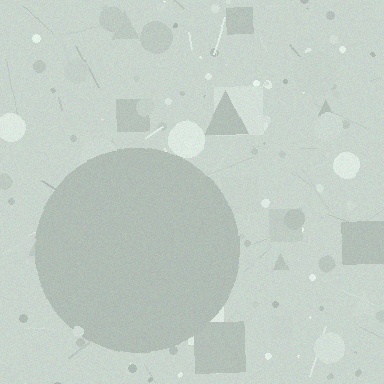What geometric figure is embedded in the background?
A circle is embedded in the background.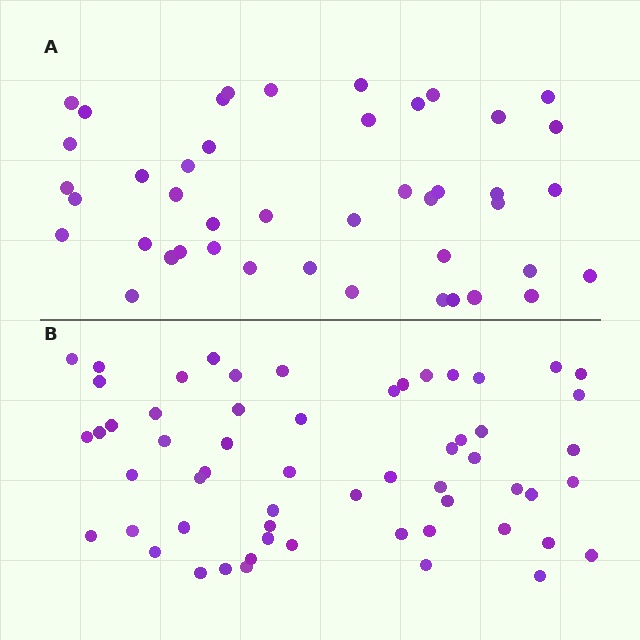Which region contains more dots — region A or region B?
Region B (the bottom region) has more dots.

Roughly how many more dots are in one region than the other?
Region B has approximately 15 more dots than region A.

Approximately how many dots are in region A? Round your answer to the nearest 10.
About 40 dots. (The exact count is 44, which rounds to 40.)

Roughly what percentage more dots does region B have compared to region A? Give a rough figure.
About 30% more.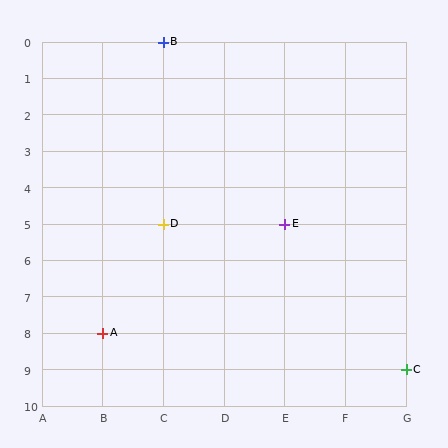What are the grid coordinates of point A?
Point A is at grid coordinates (B, 8).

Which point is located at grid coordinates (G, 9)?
Point C is at (G, 9).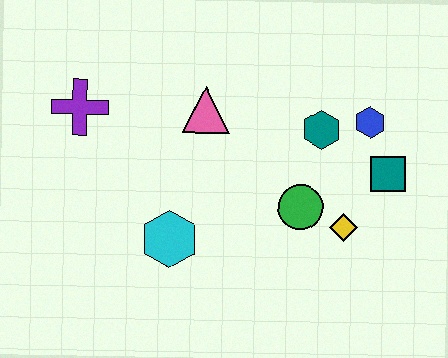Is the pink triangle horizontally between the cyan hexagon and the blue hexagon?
Yes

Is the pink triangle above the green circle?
Yes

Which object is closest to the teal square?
The blue hexagon is closest to the teal square.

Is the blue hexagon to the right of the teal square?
No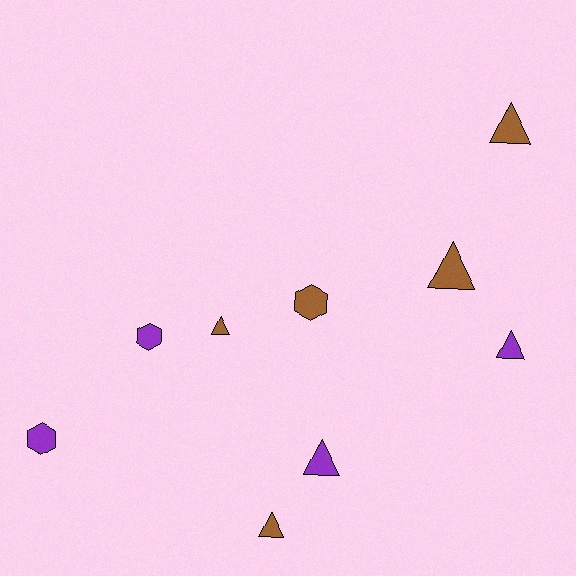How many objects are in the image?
There are 9 objects.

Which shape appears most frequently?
Triangle, with 6 objects.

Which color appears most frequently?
Brown, with 5 objects.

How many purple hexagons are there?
There are 2 purple hexagons.